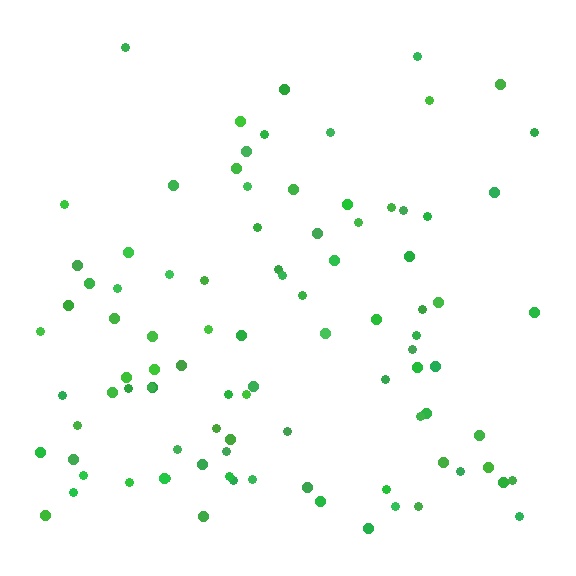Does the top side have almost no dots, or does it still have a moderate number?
Still a moderate number, just noticeably fewer than the bottom.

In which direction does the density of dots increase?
From top to bottom, with the bottom side densest.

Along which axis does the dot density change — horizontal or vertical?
Vertical.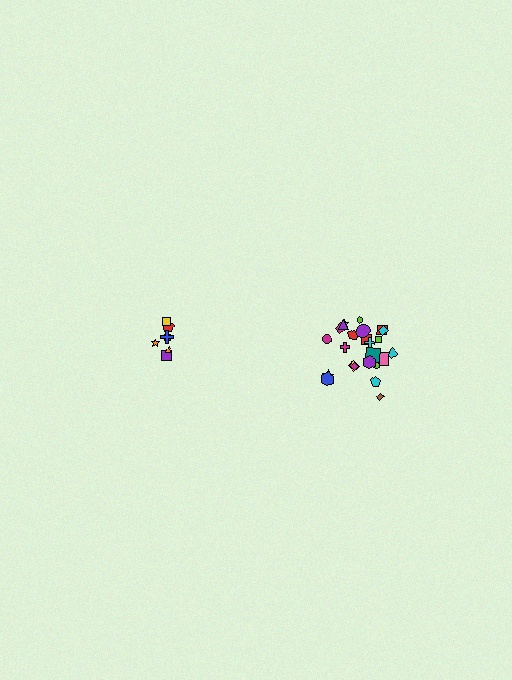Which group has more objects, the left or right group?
The right group.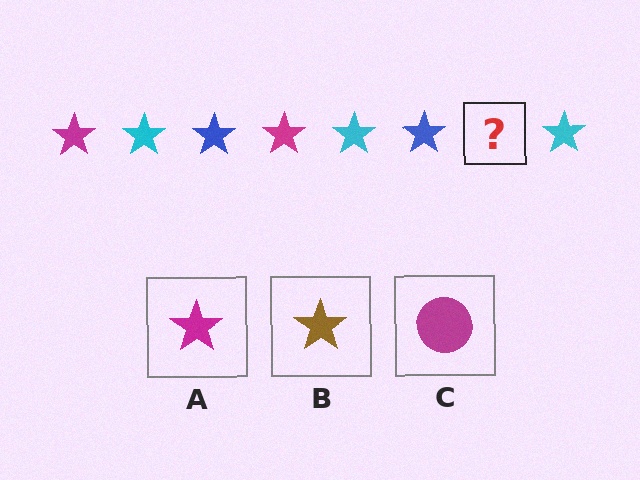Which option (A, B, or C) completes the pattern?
A.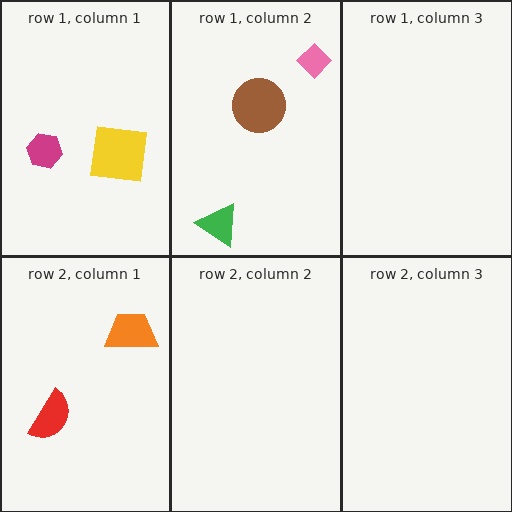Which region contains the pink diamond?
The row 1, column 2 region.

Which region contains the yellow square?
The row 1, column 1 region.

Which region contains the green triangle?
The row 1, column 2 region.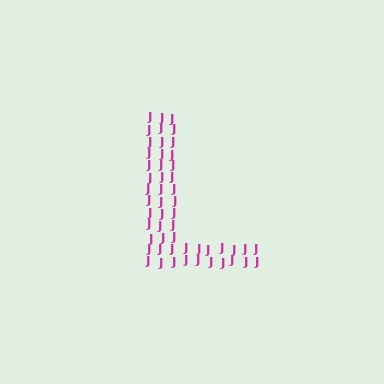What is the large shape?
The large shape is the letter L.